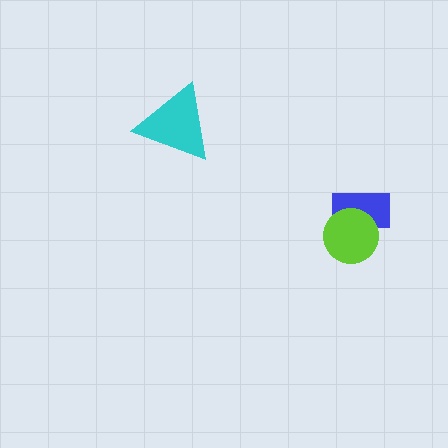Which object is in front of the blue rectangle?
The lime circle is in front of the blue rectangle.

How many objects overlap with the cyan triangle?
0 objects overlap with the cyan triangle.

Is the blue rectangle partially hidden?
Yes, it is partially covered by another shape.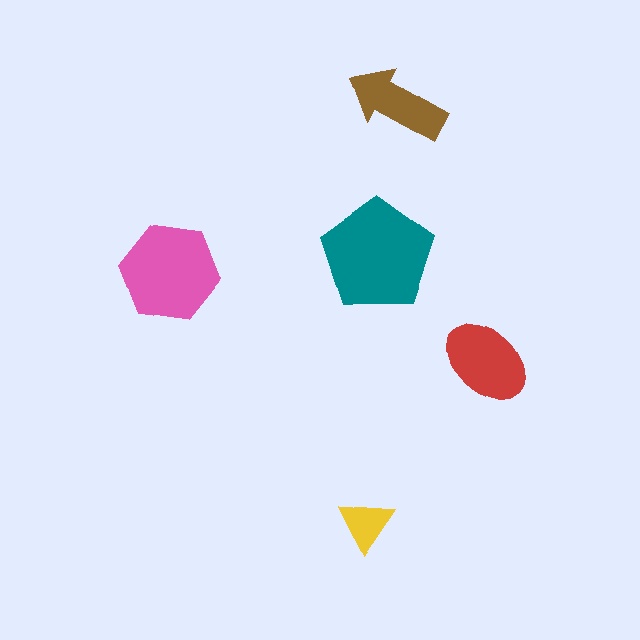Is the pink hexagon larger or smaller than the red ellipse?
Larger.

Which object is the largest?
The teal pentagon.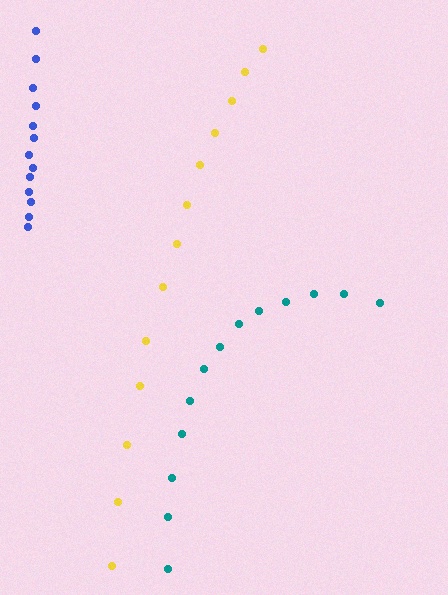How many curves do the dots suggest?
There are 3 distinct paths.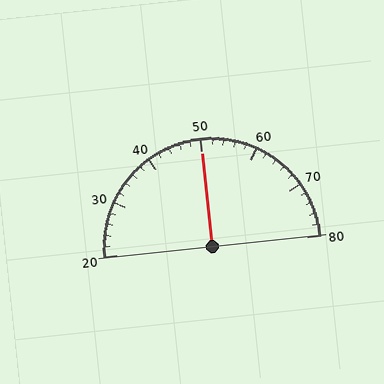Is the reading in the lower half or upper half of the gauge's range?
The reading is in the upper half of the range (20 to 80).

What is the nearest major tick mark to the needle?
The nearest major tick mark is 50.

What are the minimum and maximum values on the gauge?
The gauge ranges from 20 to 80.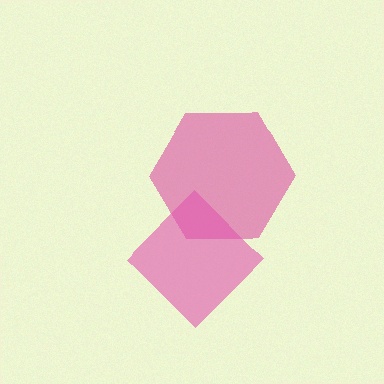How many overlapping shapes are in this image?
There are 2 overlapping shapes in the image.